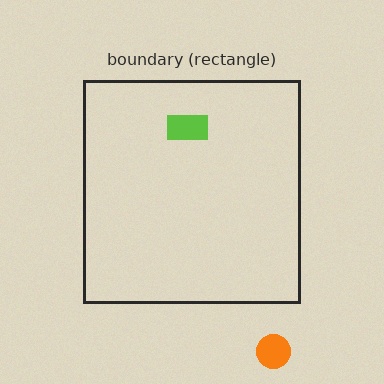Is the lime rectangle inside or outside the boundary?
Inside.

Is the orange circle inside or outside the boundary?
Outside.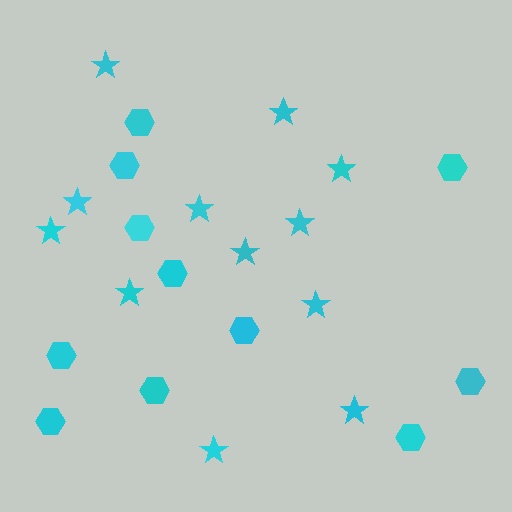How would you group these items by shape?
There are 2 groups: one group of stars (12) and one group of hexagons (11).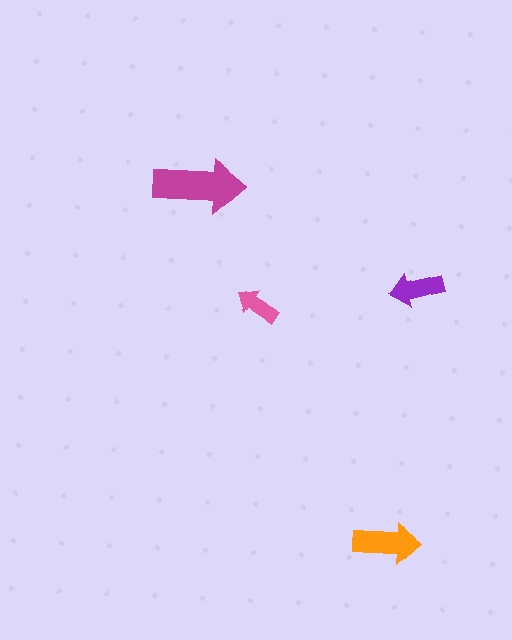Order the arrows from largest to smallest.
the magenta one, the orange one, the purple one, the pink one.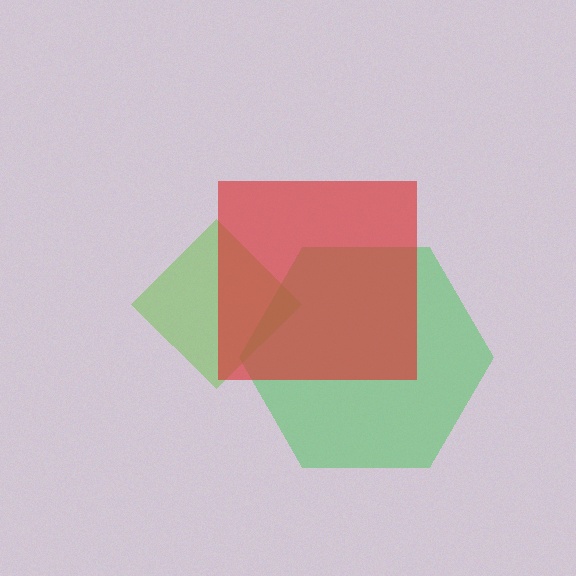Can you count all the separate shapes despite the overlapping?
Yes, there are 3 separate shapes.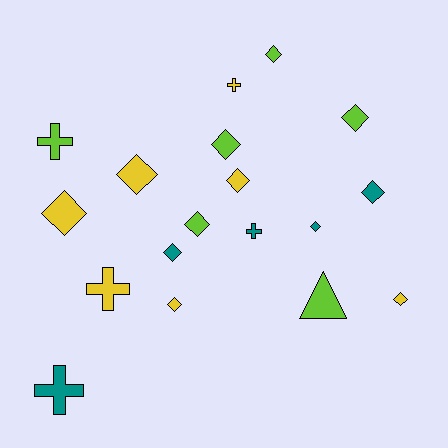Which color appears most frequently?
Yellow, with 7 objects.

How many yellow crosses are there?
There are 2 yellow crosses.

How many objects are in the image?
There are 18 objects.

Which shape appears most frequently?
Diamond, with 12 objects.